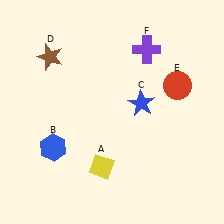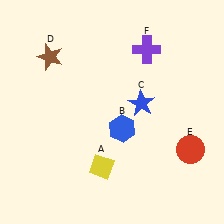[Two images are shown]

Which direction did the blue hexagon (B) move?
The blue hexagon (B) moved right.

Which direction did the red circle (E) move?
The red circle (E) moved down.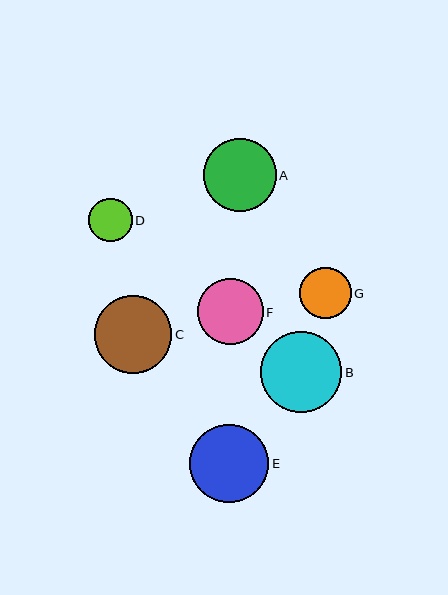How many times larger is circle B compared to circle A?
Circle B is approximately 1.1 times the size of circle A.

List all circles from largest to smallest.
From largest to smallest: B, E, C, A, F, G, D.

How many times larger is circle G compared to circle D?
Circle G is approximately 1.2 times the size of circle D.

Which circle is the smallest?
Circle D is the smallest with a size of approximately 43 pixels.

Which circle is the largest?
Circle B is the largest with a size of approximately 81 pixels.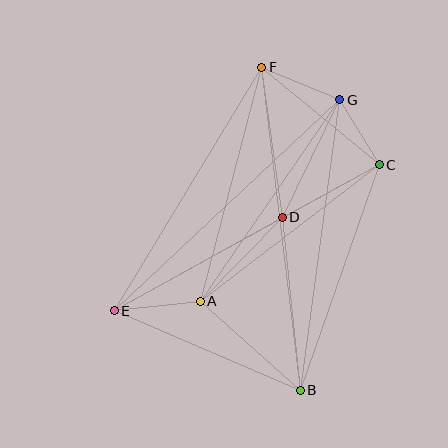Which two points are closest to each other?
Points C and G are closest to each other.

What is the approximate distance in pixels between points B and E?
The distance between B and E is approximately 202 pixels.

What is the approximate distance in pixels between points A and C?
The distance between A and C is approximately 225 pixels.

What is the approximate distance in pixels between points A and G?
The distance between A and G is approximately 245 pixels.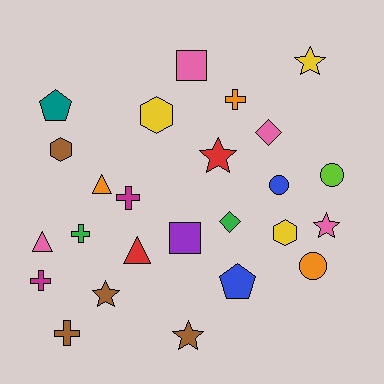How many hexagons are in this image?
There are 3 hexagons.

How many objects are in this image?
There are 25 objects.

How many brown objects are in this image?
There are 4 brown objects.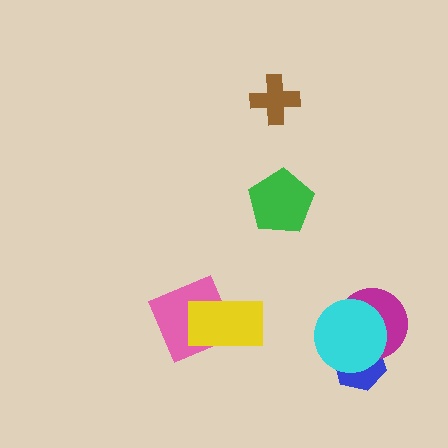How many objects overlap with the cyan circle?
2 objects overlap with the cyan circle.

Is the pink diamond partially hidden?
Yes, it is partially covered by another shape.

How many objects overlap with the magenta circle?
2 objects overlap with the magenta circle.